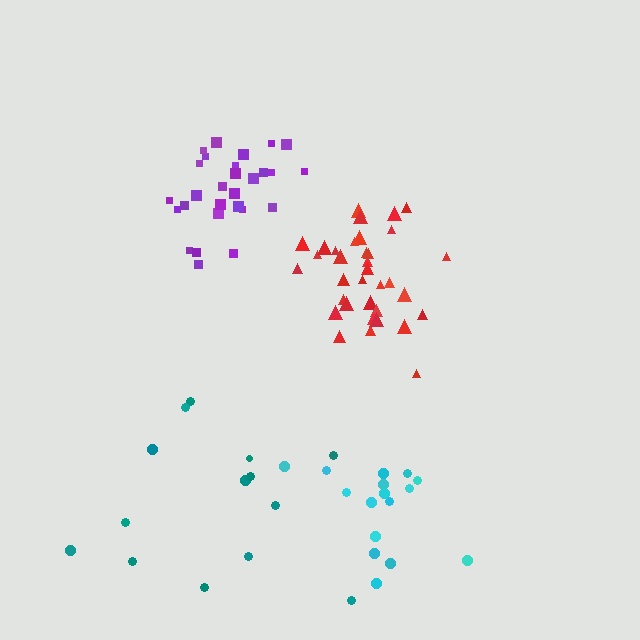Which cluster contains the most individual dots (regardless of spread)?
Red (35).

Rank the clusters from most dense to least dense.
red, purple, cyan, teal.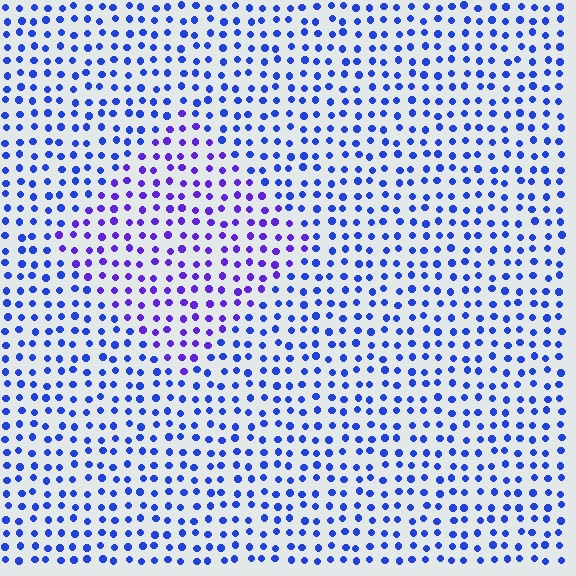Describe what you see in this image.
The image is filled with small blue elements in a uniform arrangement. A diamond-shaped region is visible where the elements are tinted to a slightly different hue, forming a subtle color boundary.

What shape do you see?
I see a diamond.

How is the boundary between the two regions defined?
The boundary is defined purely by a slight shift in hue (about 31 degrees). Spacing, size, and orientation are identical on both sides.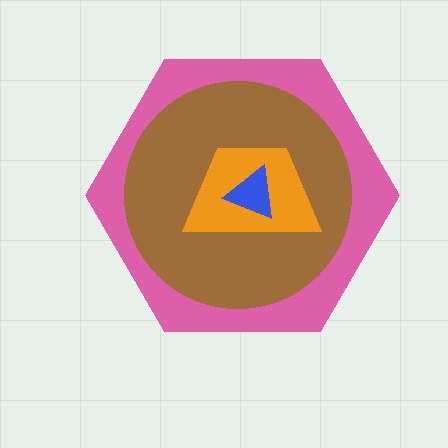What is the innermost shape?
The blue triangle.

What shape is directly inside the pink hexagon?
The brown circle.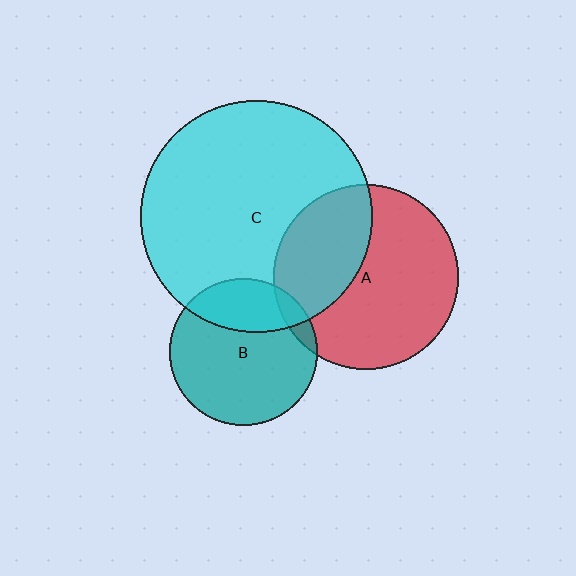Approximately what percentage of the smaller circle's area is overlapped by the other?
Approximately 30%.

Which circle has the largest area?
Circle C (cyan).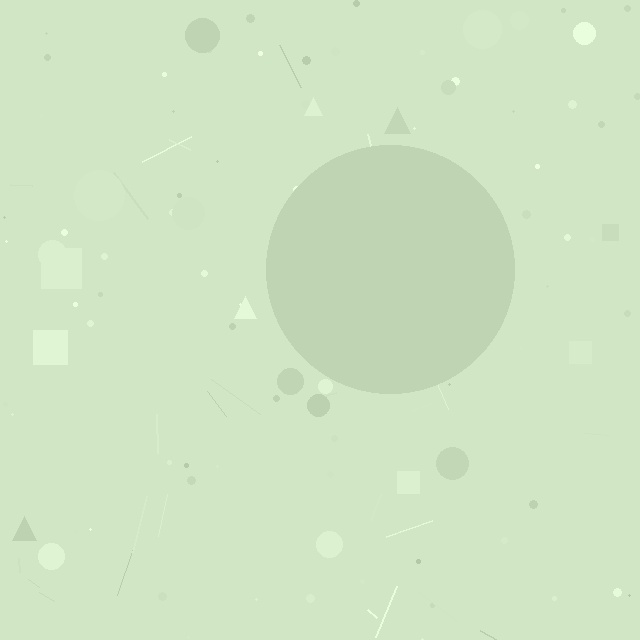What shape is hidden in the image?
A circle is hidden in the image.